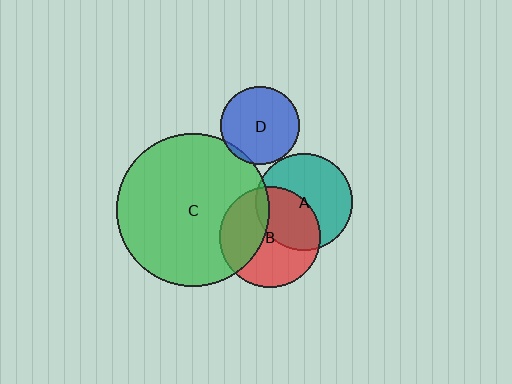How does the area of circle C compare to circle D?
Approximately 3.8 times.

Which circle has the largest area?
Circle C (green).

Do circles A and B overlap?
Yes.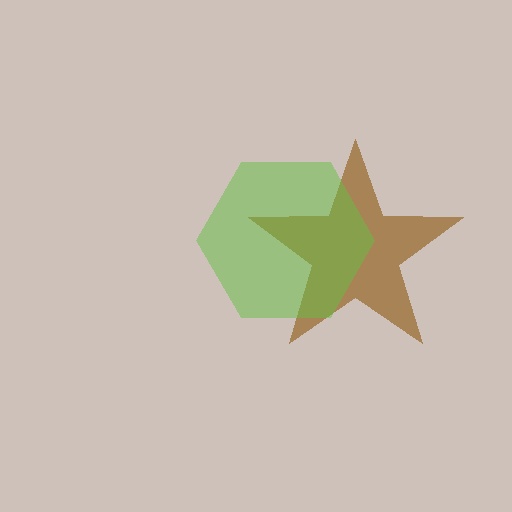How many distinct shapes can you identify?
There are 2 distinct shapes: a brown star, a lime hexagon.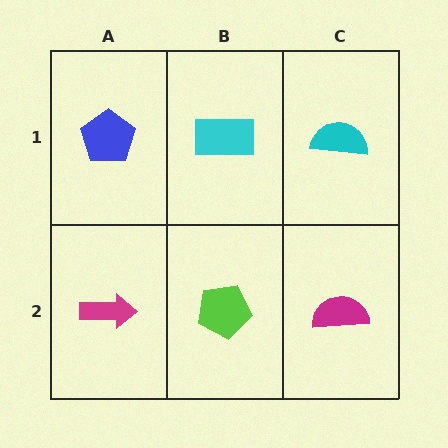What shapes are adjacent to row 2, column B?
A cyan rectangle (row 1, column B), a magenta arrow (row 2, column A), a magenta semicircle (row 2, column C).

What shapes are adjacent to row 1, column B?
A lime pentagon (row 2, column B), a blue pentagon (row 1, column A), a cyan semicircle (row 1, column C).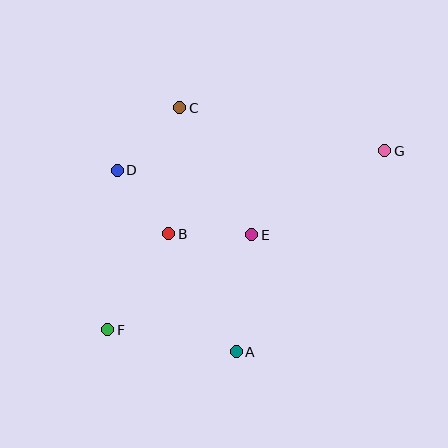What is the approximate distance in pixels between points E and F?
The distance between E and F is approximately 173 pixels.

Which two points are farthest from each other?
Points F and G are farthest from each other.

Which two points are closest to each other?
Points B and D are closest to each other.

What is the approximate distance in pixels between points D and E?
The distance between D and E is approximately 149 pixels.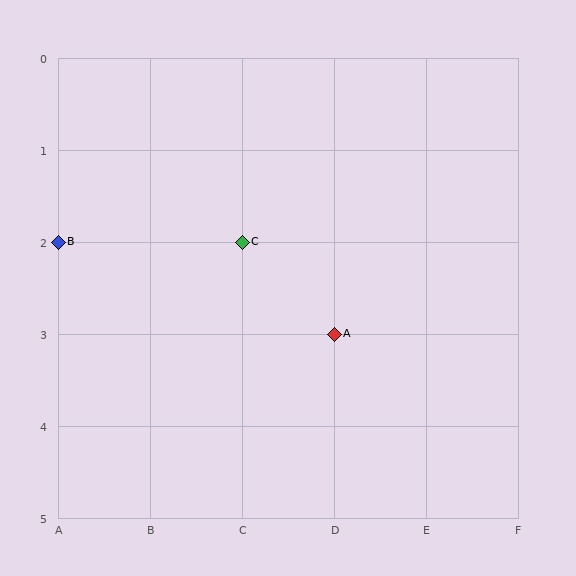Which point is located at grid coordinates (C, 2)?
Point C is at (C, 2).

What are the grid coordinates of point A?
Point A is at grid coordinates (D, 3).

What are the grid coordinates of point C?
Point C is at grid coordinates (C, 2).